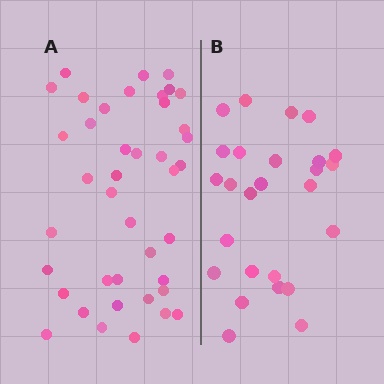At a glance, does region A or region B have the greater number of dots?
Region A (the left region) has more dots.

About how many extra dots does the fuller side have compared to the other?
Region A has approximately 15 more dots than region B.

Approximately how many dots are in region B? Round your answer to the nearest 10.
About 30 dots. (The exact count is 26, which rounds to 30.)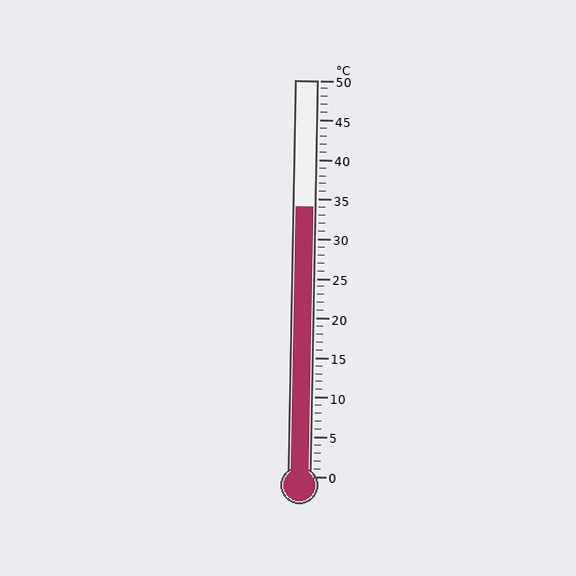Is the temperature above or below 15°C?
The temperature is above 15°C.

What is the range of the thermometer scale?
The thermometer scale ranges from 0°C to 50°C.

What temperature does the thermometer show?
The thermometer shows approximately 34°C.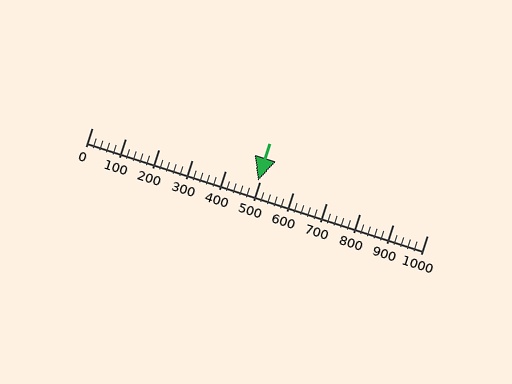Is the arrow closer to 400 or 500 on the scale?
The arrow is closer to 500.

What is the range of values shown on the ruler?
The ruler shows values from 0 to 1000.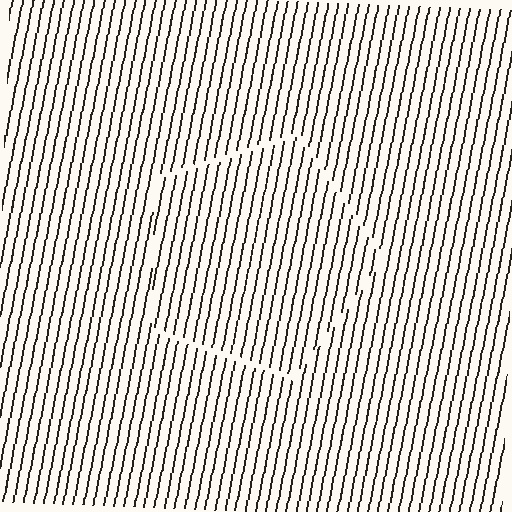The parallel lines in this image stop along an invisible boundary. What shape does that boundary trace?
An illusory pentagon. The interior of the shape contains the same grating, shifted by half a period — the contour is defined by the phase discontinuity where line-ends from the inner and outer gratings abut.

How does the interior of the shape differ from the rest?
The interior of the shape contains the same grating, shifted by half a period — the contour is defined by the phase discontinuity where line-ends from the inner and outer gratings abut.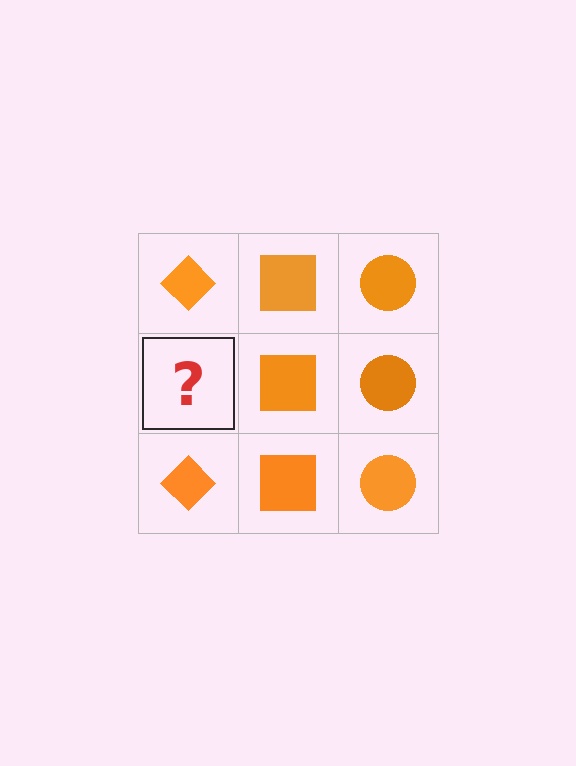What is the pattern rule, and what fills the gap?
The rule is that each column has a consistent shape. The gap should be filled with an orange diamond.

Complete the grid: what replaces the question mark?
The question mark should be replaced with an orange diamond.